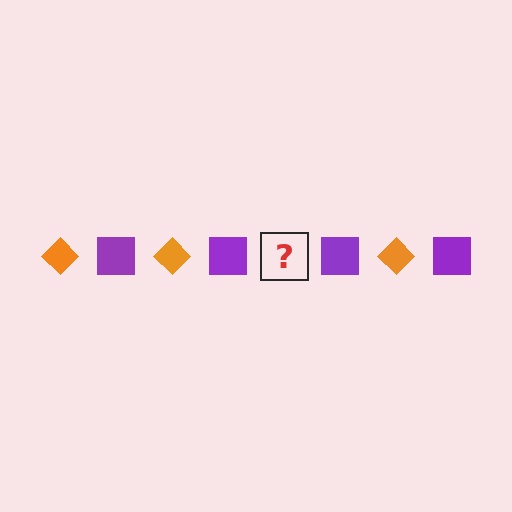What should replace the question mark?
The question mark should be replaced with an orange diamond.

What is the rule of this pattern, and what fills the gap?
The rule is that the pattern alternates between orange diamond and purple square. The gap should be filled with an orange diamond.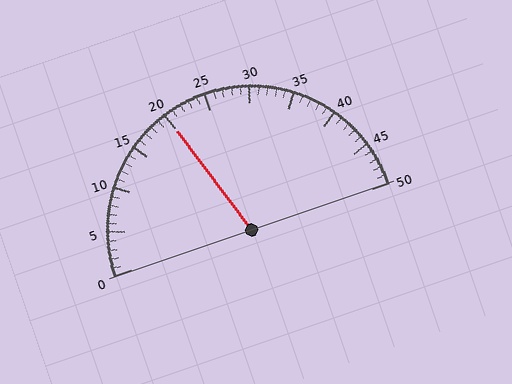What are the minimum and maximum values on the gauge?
The gauge ranges from 0 to 50.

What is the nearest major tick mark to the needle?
The nearest major tick mark is 20.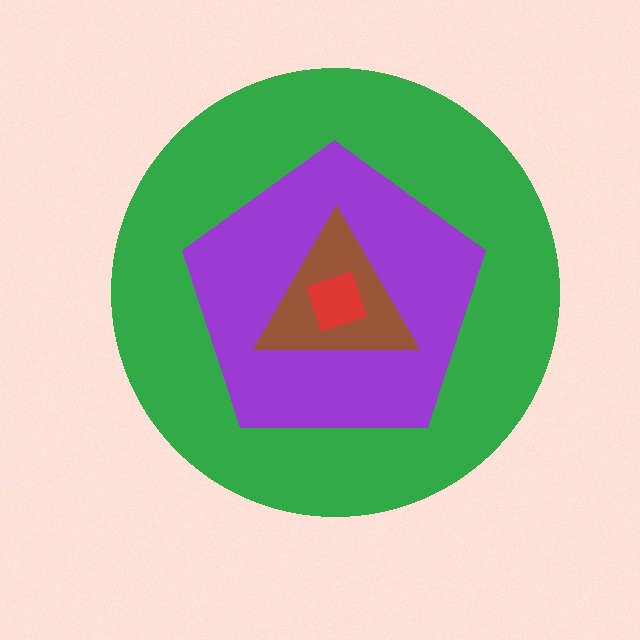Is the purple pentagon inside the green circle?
Yes.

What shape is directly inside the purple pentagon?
The brown triangle.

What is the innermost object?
The red square.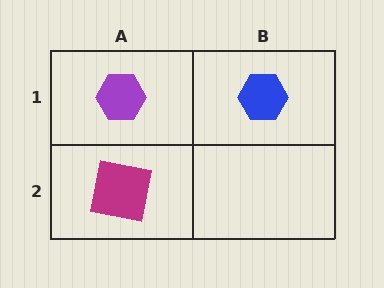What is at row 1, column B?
A blue hexagon.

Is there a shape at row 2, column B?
No, that cell is empty.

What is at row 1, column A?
A purple hexagon.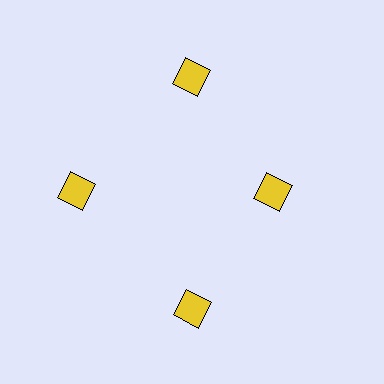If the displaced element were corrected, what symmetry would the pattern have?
It would have 4-fold rotational symmetry — the pattern would map onto itself every 90 degrees.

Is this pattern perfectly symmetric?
No. The 4 yellow squares are arranged in a ring, but one element near the 3 o'clock position is pulled inward toward the center, breaking the 4-fold rotational symmetry.